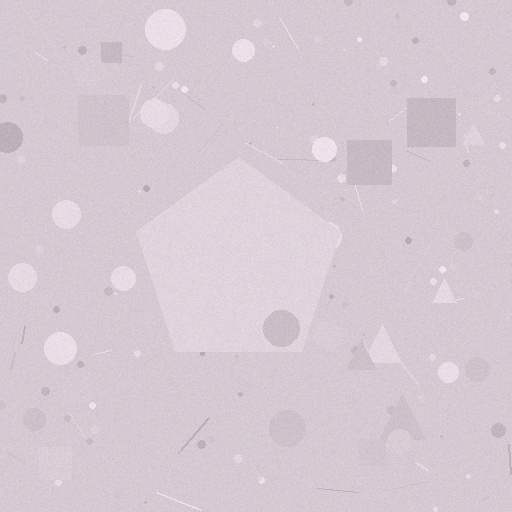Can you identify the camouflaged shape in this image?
The camouflaged shape is a pentagon.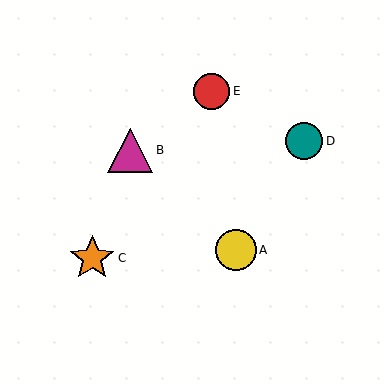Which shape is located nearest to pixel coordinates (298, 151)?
The teal circle (labeled D) at (304, 141) is nearest to that location.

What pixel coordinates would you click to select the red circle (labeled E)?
Click at (211, 91) to select the red circle E.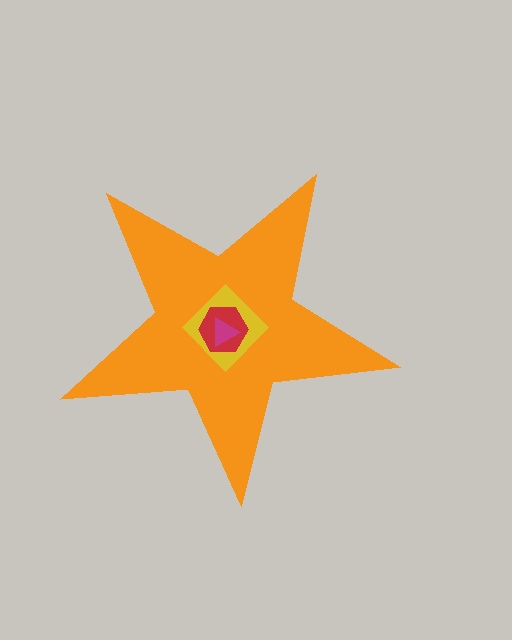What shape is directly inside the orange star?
The yellow diamond.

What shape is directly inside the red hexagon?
The magenta triangle.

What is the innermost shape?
The magenta triangle.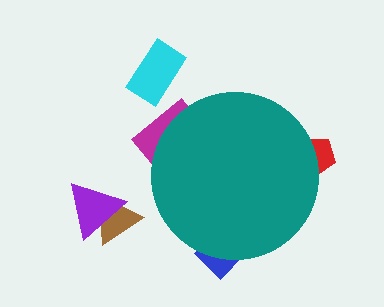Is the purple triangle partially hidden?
No, the purple triangle is fully visible.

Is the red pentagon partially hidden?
Yes, the red pentagon is partially hidden behind the teal circle.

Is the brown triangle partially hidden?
No, the brown triangle is fully visible.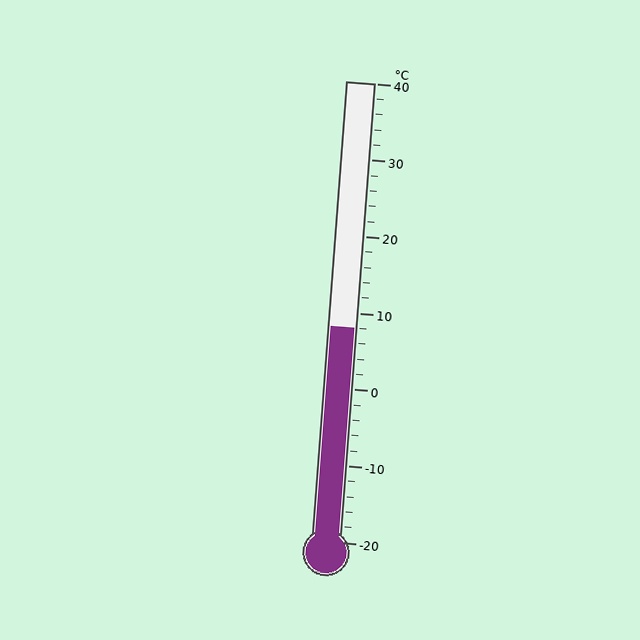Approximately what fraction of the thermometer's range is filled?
The thermometer is filled to approximately 45% of its range.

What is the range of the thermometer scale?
The thermometer scale ranges from -20°C to 40°C.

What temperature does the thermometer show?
The thermometer shows approximately 8°C.